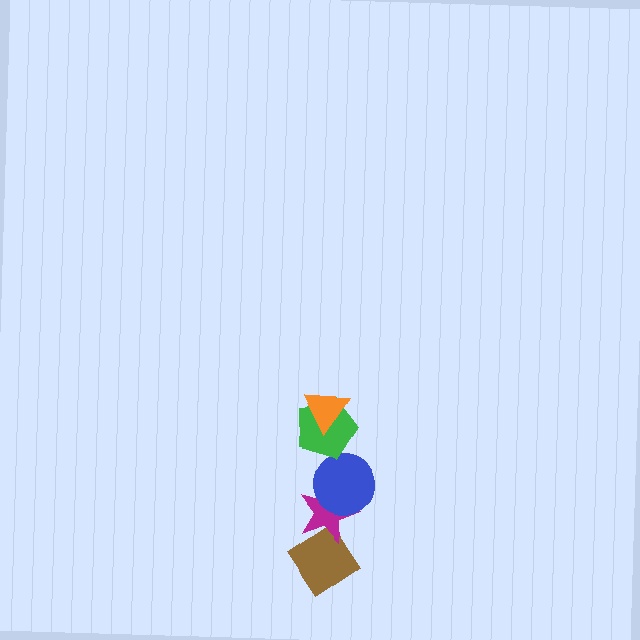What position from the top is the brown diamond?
The brown diamond is 5th from the top.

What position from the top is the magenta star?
The magenta star is 4th from the top.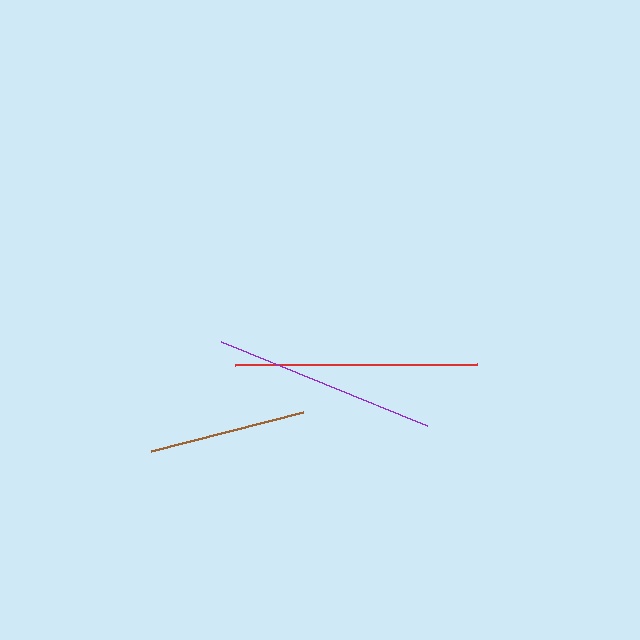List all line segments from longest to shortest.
From longest to shortest: red, purple, brown.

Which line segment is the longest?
The red line is the longest at approximately 242 pixels.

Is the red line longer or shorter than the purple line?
The red line is longer than the purple line.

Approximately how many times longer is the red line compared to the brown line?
The red line is approximately 1.5 times the length of the brown line.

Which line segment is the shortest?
The brown line is the shortest at approximately 156 pixels.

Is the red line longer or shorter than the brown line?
The red line is longer than the brown line.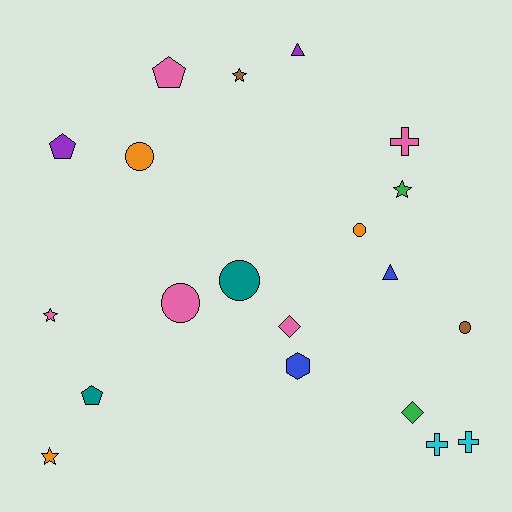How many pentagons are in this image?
There are 3 pentagons.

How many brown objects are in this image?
There are 2 brown objects.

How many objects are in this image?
There are 20 objects.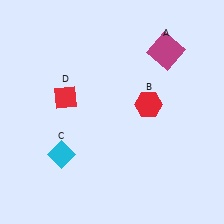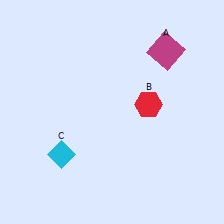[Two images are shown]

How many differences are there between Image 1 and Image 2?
There is 1 difference between the two images.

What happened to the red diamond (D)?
The red diamond (D) was removed in Image 2. It was in the top-left area of Image 1.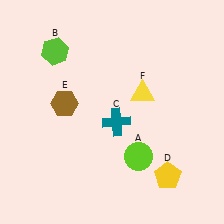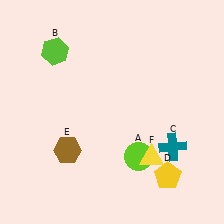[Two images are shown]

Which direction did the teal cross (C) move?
The teal cross (C) moved right.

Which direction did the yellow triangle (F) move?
The yellow triangle (F) moved down.